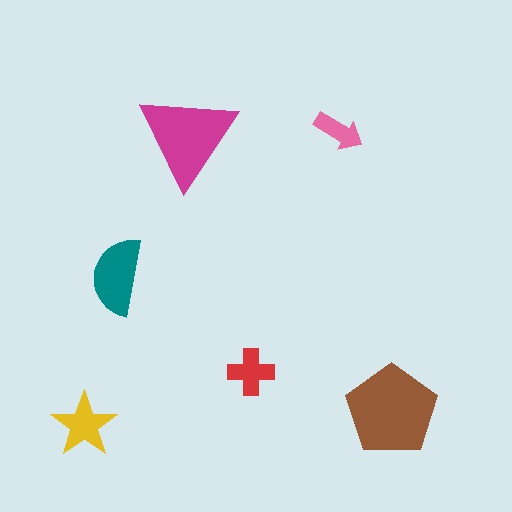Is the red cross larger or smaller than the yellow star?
Smaller.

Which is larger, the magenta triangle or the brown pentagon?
The brown pentagon.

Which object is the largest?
The brown pentagon.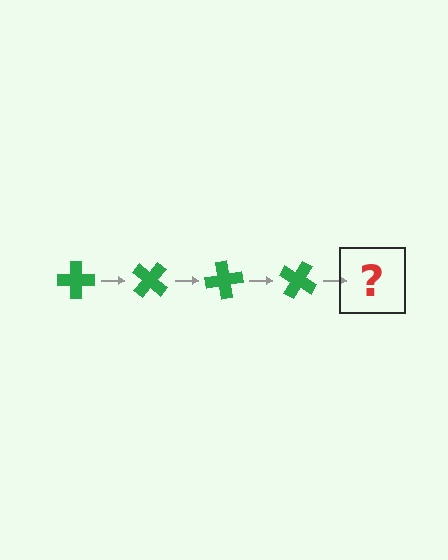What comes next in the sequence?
The next element should be a green cross rotated 160 degrees.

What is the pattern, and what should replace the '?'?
The pattern is that the cross rotates 40 degrees each step. The '?' should be a green cross rotated 160 degrees.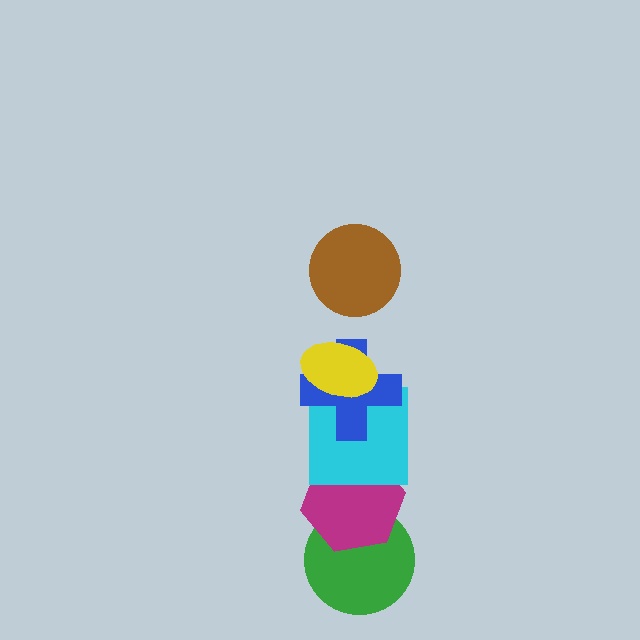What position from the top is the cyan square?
The cyan square is 4th from the top.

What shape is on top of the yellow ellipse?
The brown circle is on top of the yellow ellipse.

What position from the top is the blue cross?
The blue cross is 3rd from the top.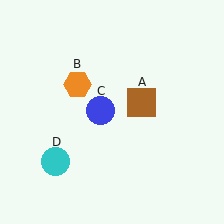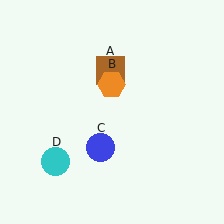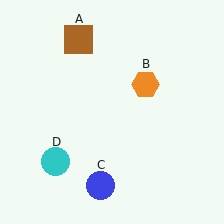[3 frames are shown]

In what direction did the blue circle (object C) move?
The blue circle (object C) moved down.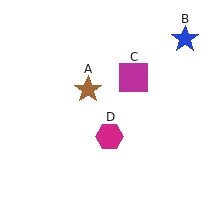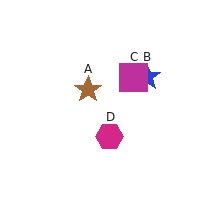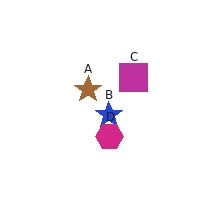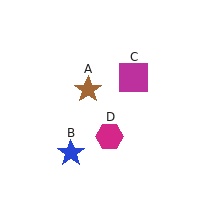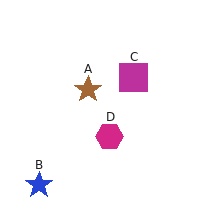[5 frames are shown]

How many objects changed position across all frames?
1 object changed position: blue star (object B).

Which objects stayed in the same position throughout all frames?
Brown star (object A) and magenta square (object C) and magenta hexagon (object D) remained stationary.